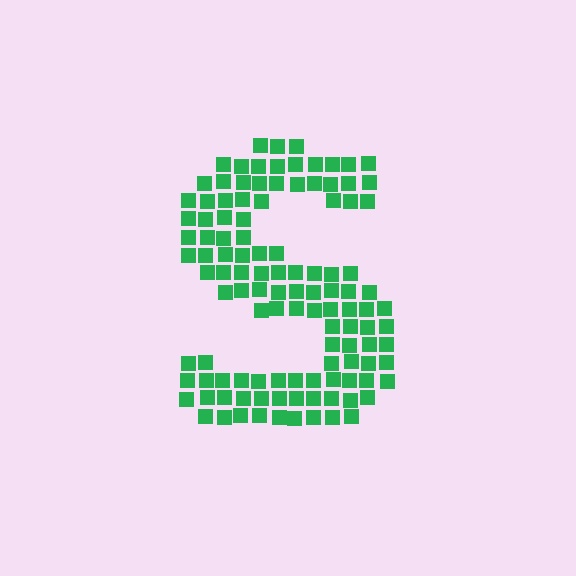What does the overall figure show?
The overall figure shows the letter S.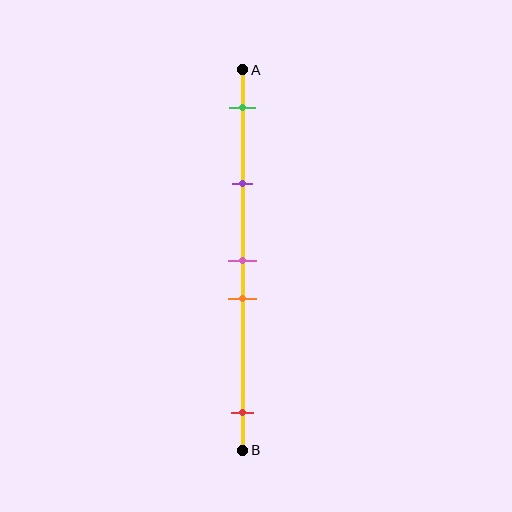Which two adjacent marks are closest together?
The pink and orange marks are the closest adjacent pair.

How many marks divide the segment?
There are 5 marks dividing the segment.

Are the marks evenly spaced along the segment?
No, the marks are not evenly spaced.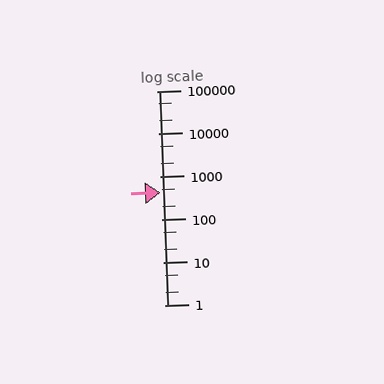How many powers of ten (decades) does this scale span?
The scale spans 5 decades, from 1 to 100000.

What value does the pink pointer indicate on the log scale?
The pointer indicates approximately 430.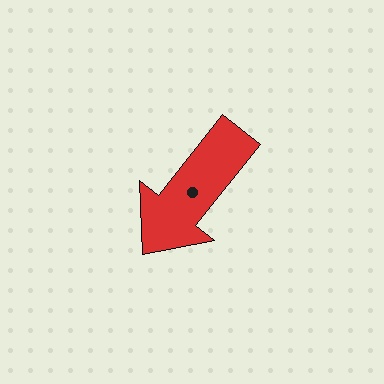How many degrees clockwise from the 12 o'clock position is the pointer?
Approximately 218 degrees.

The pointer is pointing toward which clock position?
Roughly 7 o'clock.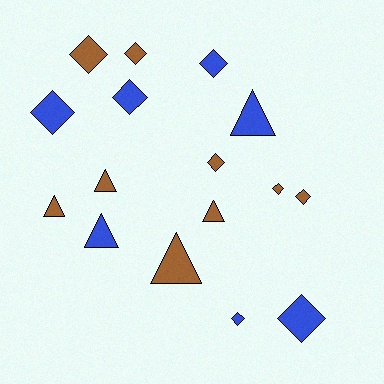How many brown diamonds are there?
There are 5 brown diamonds.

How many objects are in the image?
There are 16 objects.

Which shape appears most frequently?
Diamond, with 10 objects.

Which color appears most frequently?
Brown, with 9 objects.